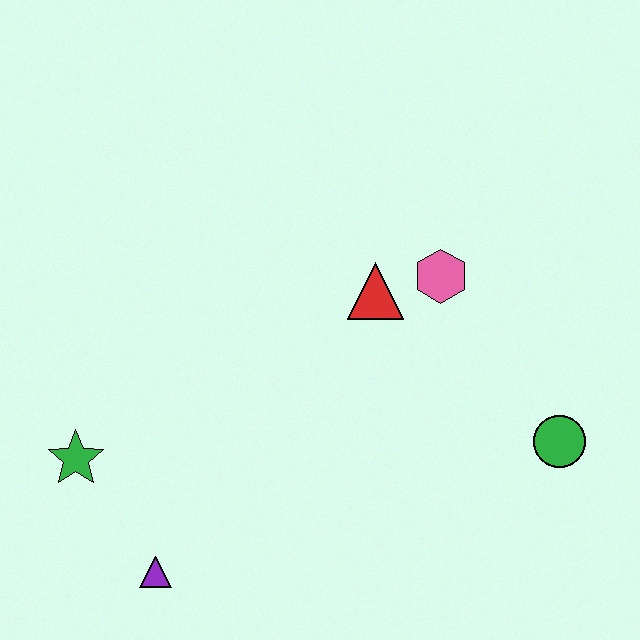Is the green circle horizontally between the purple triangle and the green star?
No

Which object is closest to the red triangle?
The pink hexagon is closest to the red triangle.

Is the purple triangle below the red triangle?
Yes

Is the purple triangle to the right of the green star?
Yes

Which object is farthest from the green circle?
The green star is farthest from the green circle.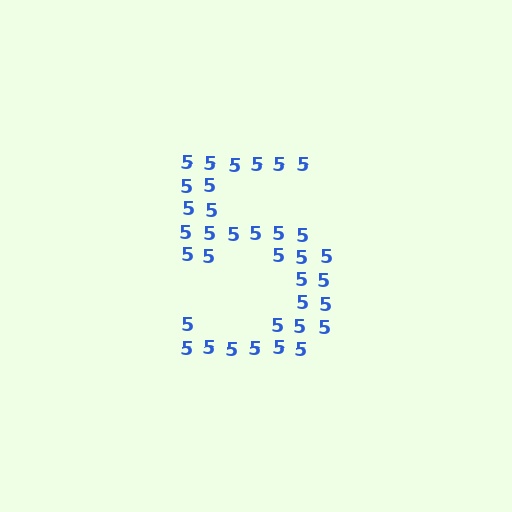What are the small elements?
The small elements are digit 5's.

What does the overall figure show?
The overall figure shows the digit 5.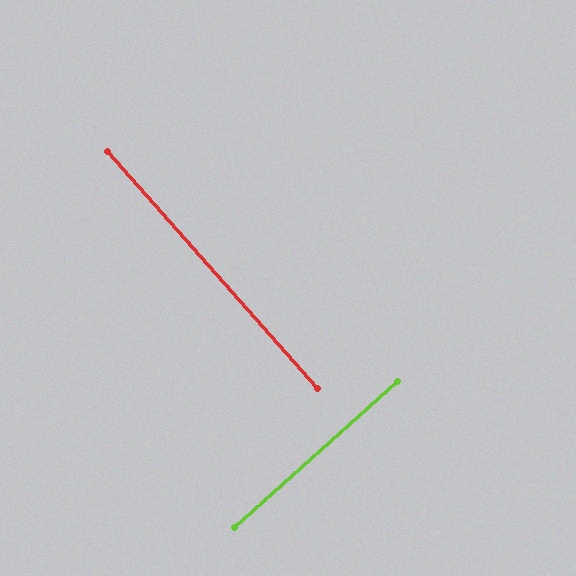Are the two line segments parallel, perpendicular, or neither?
Perpendicular — they meet at approximately 90°.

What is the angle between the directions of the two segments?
Approximately 90 degrees.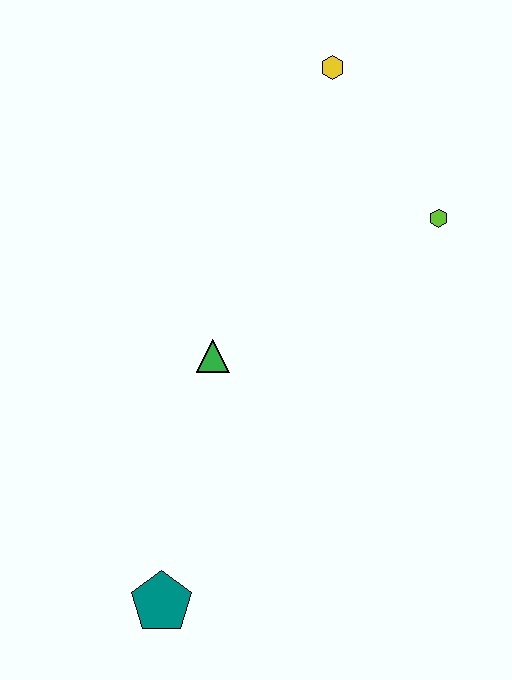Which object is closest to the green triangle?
The teal pentagon is closest to the green triangle.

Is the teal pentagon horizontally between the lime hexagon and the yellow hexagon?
No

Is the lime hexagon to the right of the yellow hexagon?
Yes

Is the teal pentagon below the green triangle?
Yes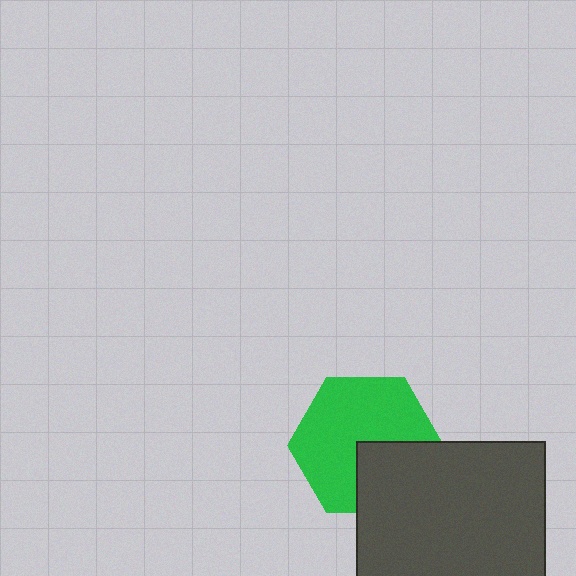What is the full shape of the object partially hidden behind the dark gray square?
The partially hidden object is a green hexagon.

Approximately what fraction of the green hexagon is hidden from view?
Roughly 31% of the green hexagon is hidden behind the dark gray square.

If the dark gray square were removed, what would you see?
You would see the complete green hexagon.